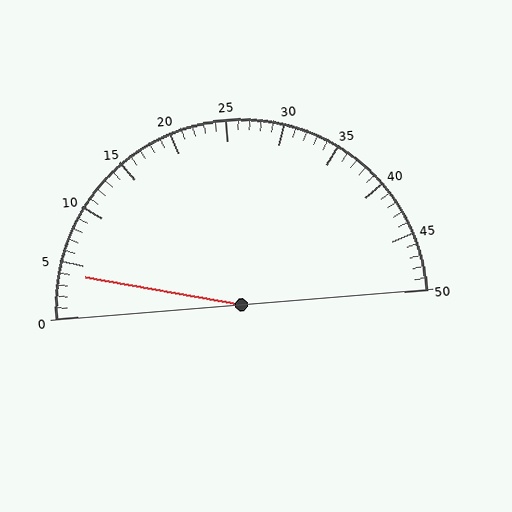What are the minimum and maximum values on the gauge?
The gauge ranges from 0 to 50.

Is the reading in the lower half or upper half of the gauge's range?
The reading is in the lower half of the range (0 to 50).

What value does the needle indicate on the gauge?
The needle indicates approximately 4.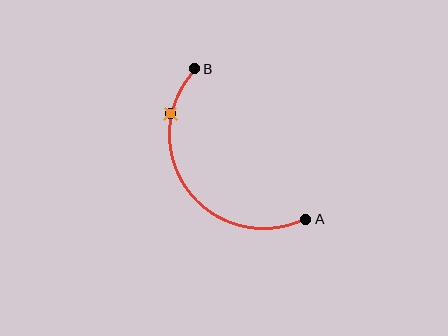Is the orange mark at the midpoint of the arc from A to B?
No. The orange mark lies on the arc but is closer to endpoint B. The arc midpoint would be at the point on the curve equidistant along the arc from both A and B.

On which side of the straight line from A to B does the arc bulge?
The arc bulges below and to the left of the straight line connecting A and B.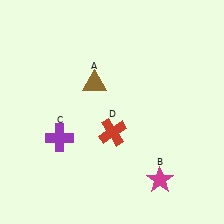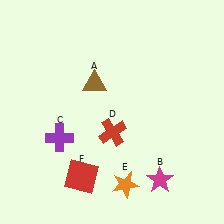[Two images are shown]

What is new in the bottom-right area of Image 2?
An orange star (E) was added in the bottom-right area of Image 2.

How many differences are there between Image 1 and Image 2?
There are 2 differences between the two images.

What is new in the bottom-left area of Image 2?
A red square (F) was added in the bottom-left area of Image 2.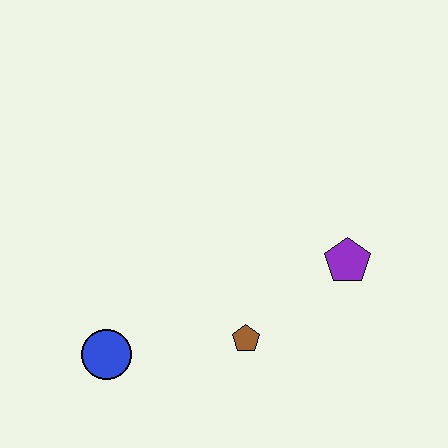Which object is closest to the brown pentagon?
The purple pentagon is closest to the brown pentagon.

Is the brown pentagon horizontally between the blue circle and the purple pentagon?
Yes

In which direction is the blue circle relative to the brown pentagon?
The blue circle is to the left of the brown pentagon.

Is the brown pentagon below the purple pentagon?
Yes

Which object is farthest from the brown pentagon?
The blue circle is farthest from the brown pentagon.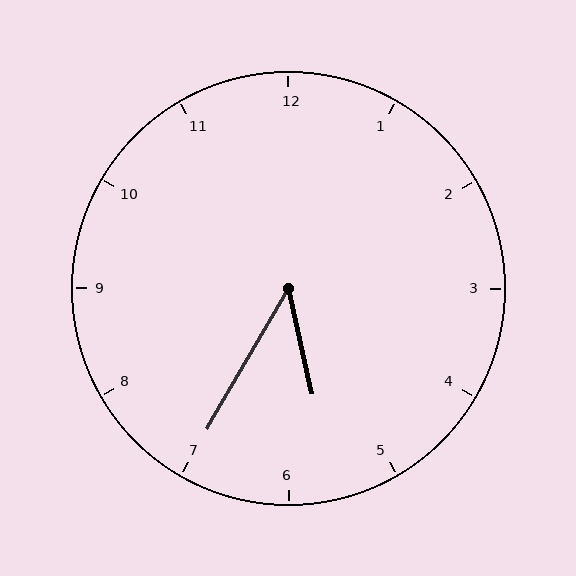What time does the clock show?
5:35.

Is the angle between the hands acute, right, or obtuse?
It is acute.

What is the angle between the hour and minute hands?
Approximately 42 degrees.